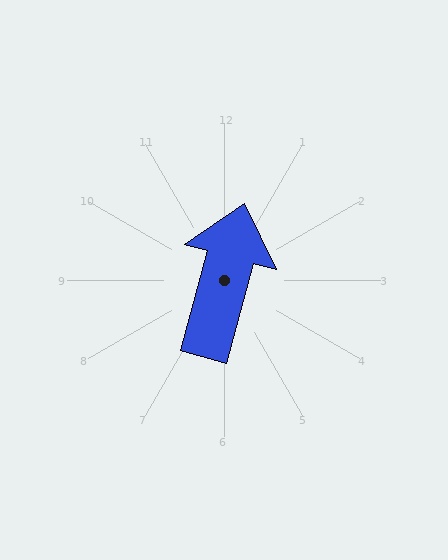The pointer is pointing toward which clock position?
Roughly 1 o'clock.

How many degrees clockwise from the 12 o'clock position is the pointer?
Approximately 15 degrees.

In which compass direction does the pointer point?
North.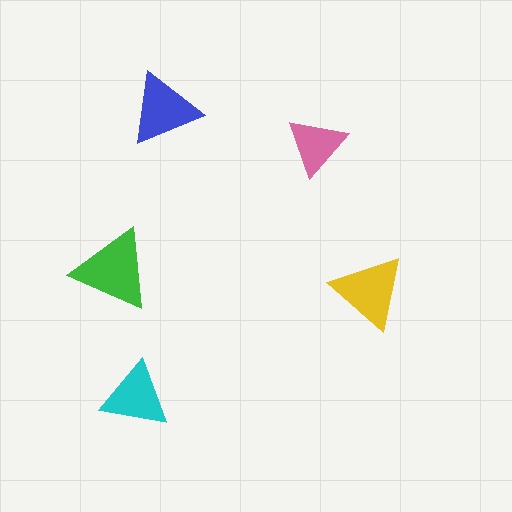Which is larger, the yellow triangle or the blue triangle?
The yellow one.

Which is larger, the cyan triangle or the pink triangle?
The cyan one.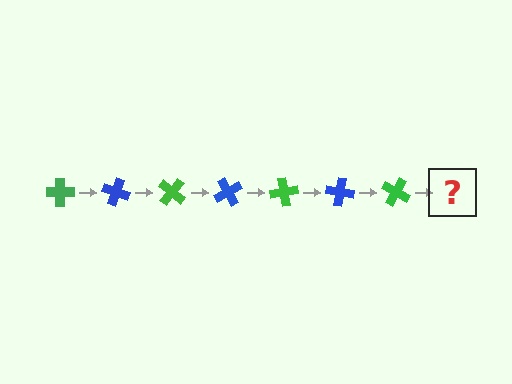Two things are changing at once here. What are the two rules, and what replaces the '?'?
The two rules are that it rotates 20 degrees each step and the color cycles through green and blue. The '?' should be a blue cross, rotated 140 degrees from the start.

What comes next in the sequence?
The next element should be a blue cross, rotated 140 degrees from the start.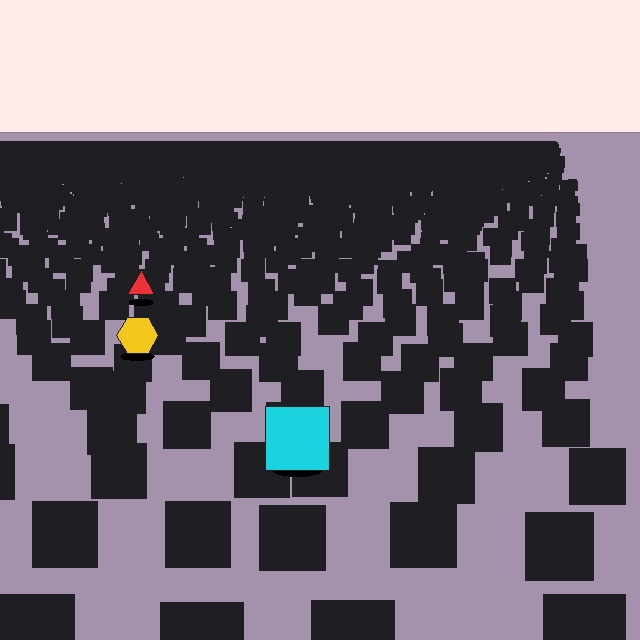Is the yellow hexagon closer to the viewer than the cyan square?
No. The cyan square is closer — you can tell from the texture gradient: the ground texture is coarser near it.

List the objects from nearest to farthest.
From nearest to farthest: the cyan square, the yellow hexagon, the red triangle.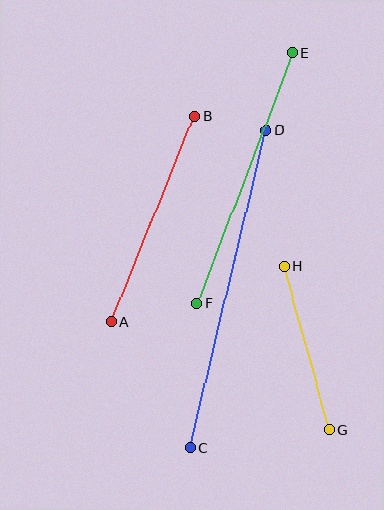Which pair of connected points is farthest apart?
Points C and D are farthest apart.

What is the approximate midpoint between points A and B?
The midpoint is at approximately (153, 219) pixels.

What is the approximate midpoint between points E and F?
The midpoint is at approximately (245, 178) pixels.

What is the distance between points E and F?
The distance is approximately 268 pixels.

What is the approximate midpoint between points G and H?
The midpoint is at approximately (307, 348) pixels.